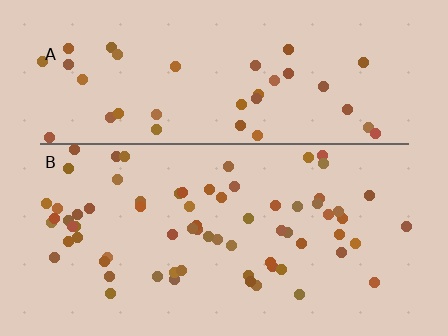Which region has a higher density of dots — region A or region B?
B (the bottom).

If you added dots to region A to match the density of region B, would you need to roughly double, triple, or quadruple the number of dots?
Approximately double.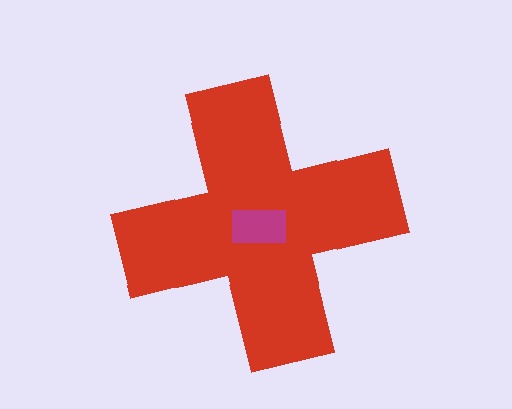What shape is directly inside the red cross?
The magenta rectangle.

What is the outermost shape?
The red cross.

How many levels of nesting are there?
2.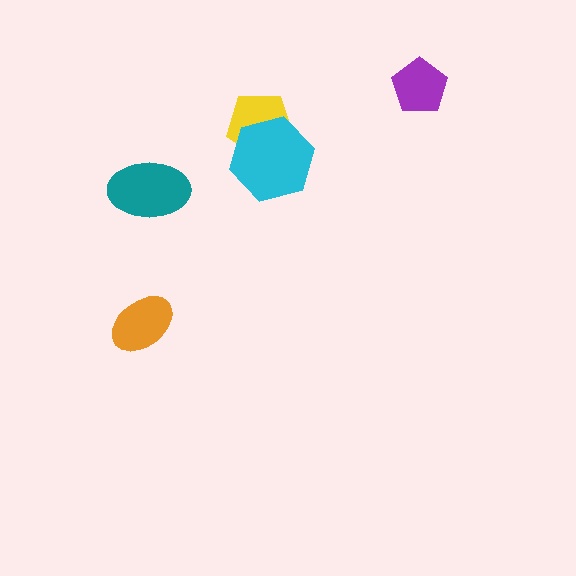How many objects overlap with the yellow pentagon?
1 object overlaps with the yellow pentagon.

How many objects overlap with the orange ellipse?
0 objects overlap with the orange ellipse.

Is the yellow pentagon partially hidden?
Yes, it is partially covered by another shape.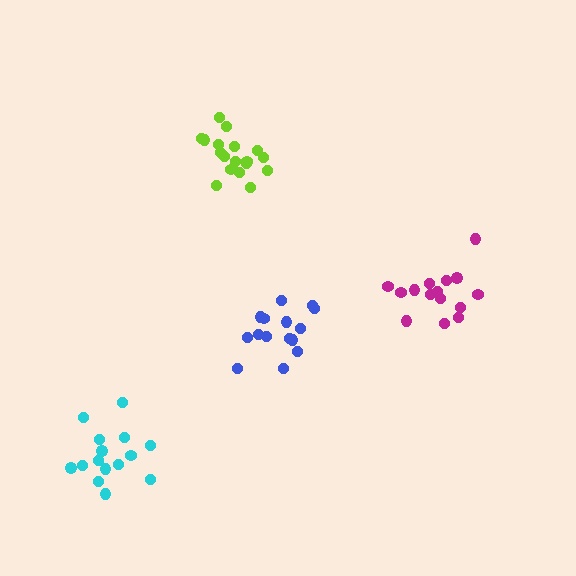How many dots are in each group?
Group 1: 15 dots, Group 2: 15 dots, Group 3: 18 dots, Group 4: 15 dots (63 total).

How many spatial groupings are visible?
There are 4 spatial groupings.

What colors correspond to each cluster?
The clusters are colored: cyan, blue, lime, magenta.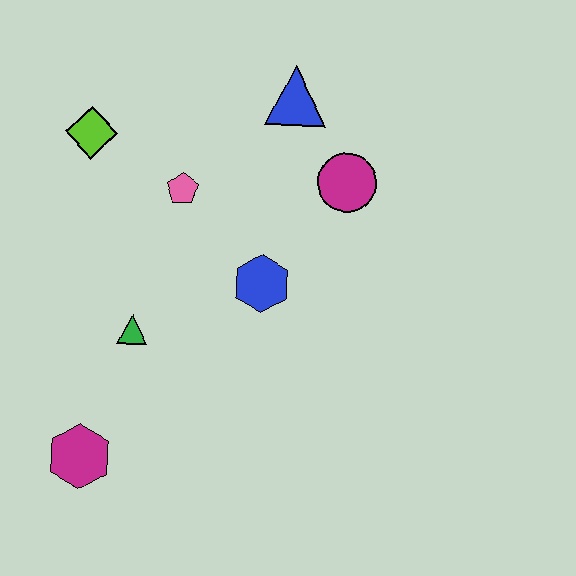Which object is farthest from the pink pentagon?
The magenta hexagon is farthest from the pink pentagon.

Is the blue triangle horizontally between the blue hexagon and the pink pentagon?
No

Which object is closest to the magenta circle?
The blue triangle is closest to the magenta circle.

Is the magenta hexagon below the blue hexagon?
Yes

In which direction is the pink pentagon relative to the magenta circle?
The pink pentagon is to the left of the magenta circle.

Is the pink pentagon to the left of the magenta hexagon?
No